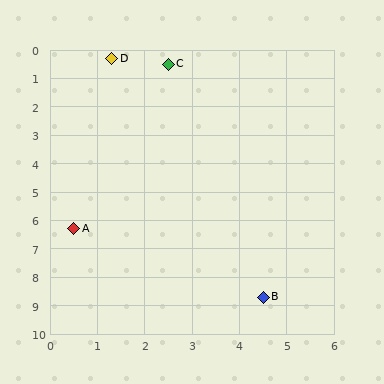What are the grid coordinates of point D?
Point D is at approximately (1.3, 0.3).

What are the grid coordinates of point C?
Point C is at approximately (2.5, 0.5).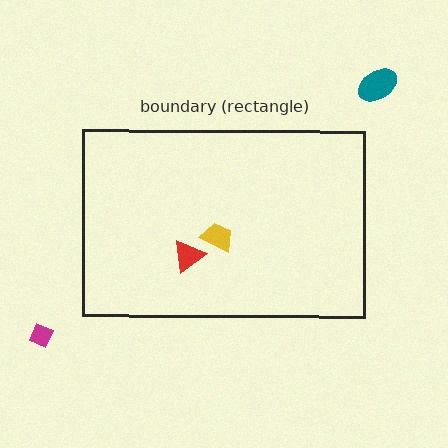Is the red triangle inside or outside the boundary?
Inside.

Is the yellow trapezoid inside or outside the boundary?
Inside.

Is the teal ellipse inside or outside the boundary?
Outside.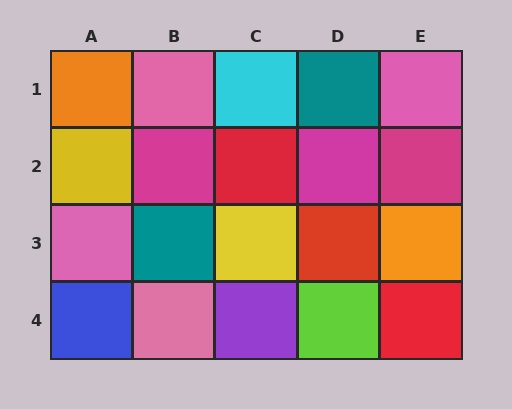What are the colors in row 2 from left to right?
Yellow, magenta, red, magenta, magenta.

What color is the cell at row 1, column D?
Teal.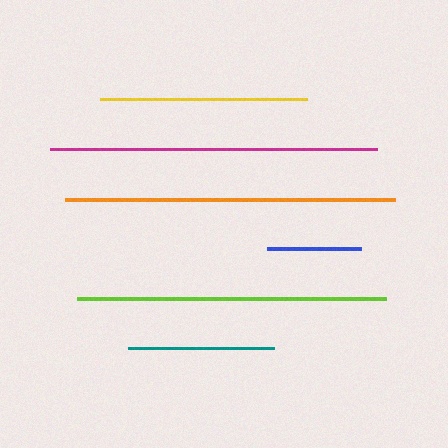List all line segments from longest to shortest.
From longest to shortest: orange, magenta, lime, yellow, teal, blue.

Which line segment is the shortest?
The blue line is the shortest at approximately 94 pixels.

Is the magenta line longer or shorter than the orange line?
The orange line is longer than the magenta line.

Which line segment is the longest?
The orange line is the longest at approximately 330 pixels.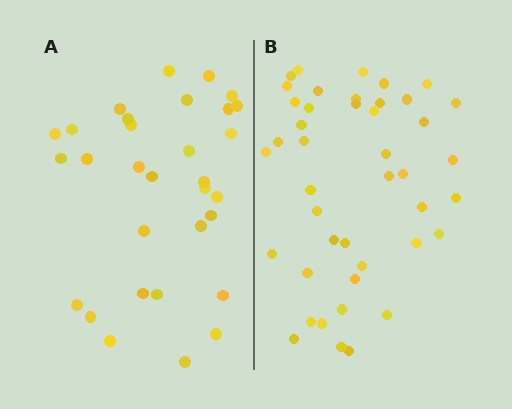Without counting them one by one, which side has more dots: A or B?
Region B (the right region) has more dots.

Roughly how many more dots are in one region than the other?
Region B has roughly 12 or so more dots than region A.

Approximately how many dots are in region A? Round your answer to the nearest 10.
About 30 dots. (The exact count is 31, which rounds to 30.)